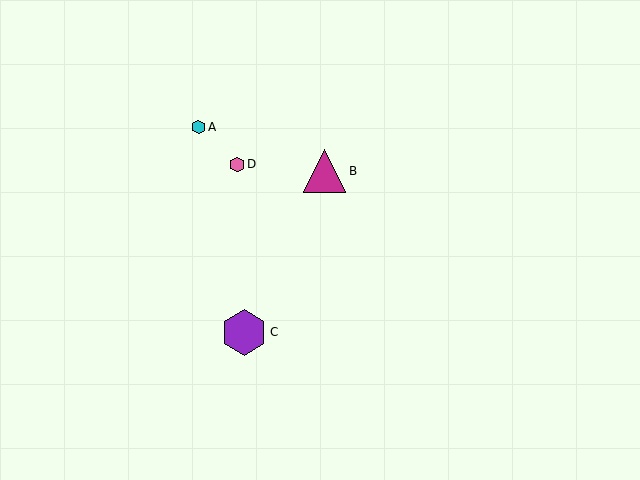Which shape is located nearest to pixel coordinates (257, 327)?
The purple hexagon (labeled C) at (244, 332) is nearest to that location.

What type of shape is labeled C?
Shape C is a purple hexagon.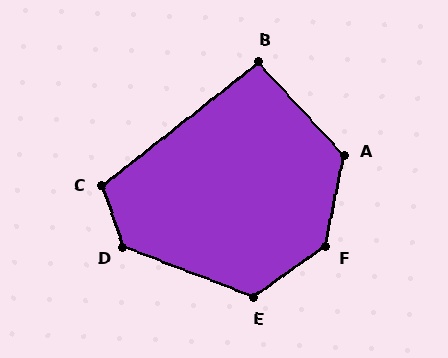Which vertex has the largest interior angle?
F, at approximately 137 degrees.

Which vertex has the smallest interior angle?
B, at approximately 94 degrees.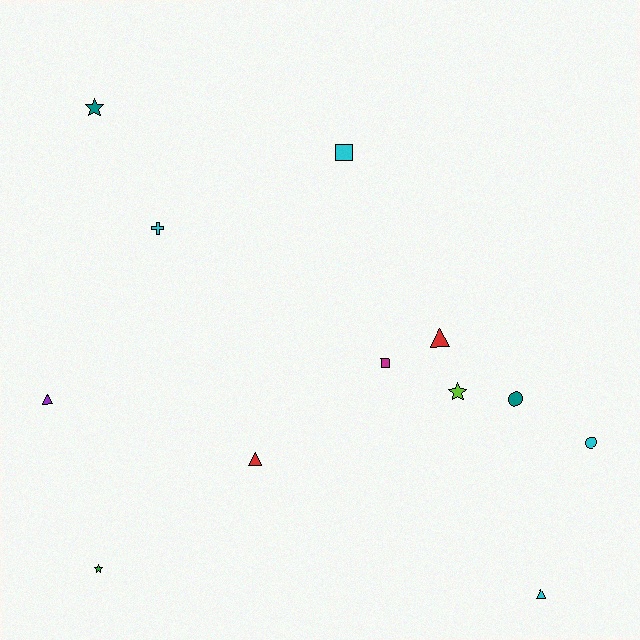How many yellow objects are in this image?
There are no yellow objects.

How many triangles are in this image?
There are 4 triangles.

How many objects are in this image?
There are 12 objects.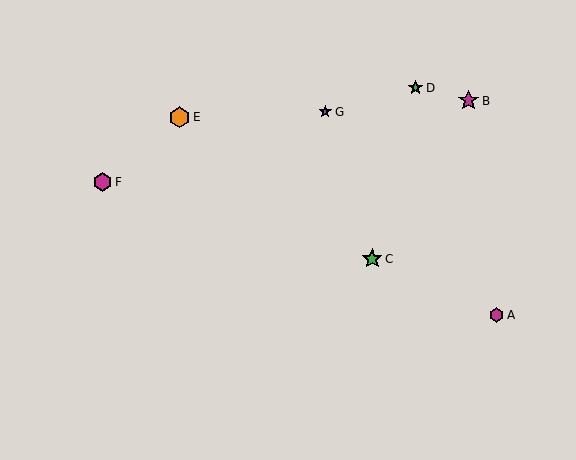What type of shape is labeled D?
Shape D is a green star.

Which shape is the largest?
The orange hexagon (labeled E) is the largest.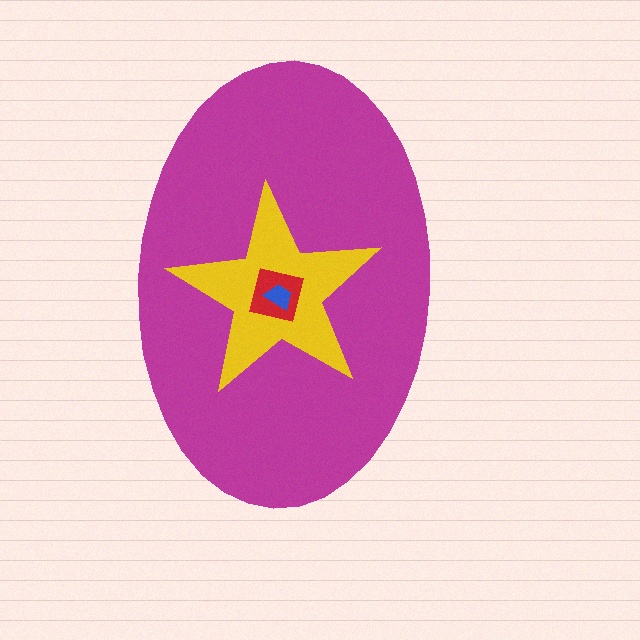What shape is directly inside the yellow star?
The red square.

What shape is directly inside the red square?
The blue trapezoid.